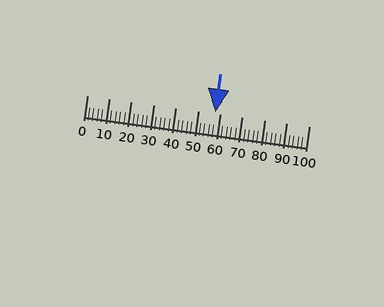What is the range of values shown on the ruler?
The ruler shows values from 0 to 100.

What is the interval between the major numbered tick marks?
The major tick marks are spaced 10 units apart.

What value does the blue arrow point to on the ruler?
The blue arrow points to approximately 58.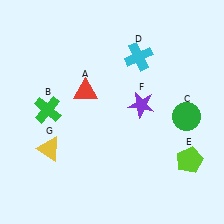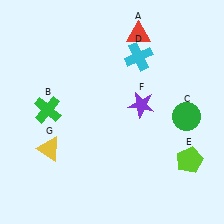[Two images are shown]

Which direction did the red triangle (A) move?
The red triangle (A) moved up.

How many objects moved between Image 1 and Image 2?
1 object moved between the two images.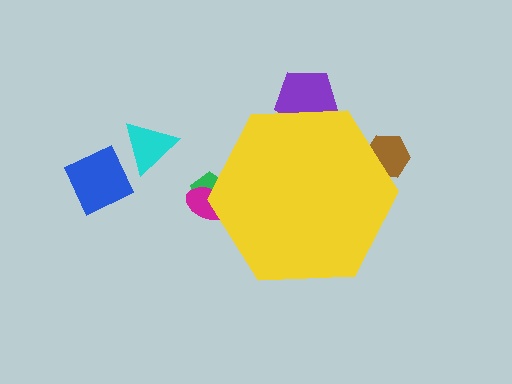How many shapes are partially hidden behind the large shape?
4 shapes are partially hidden.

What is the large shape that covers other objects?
A yellow hexagon.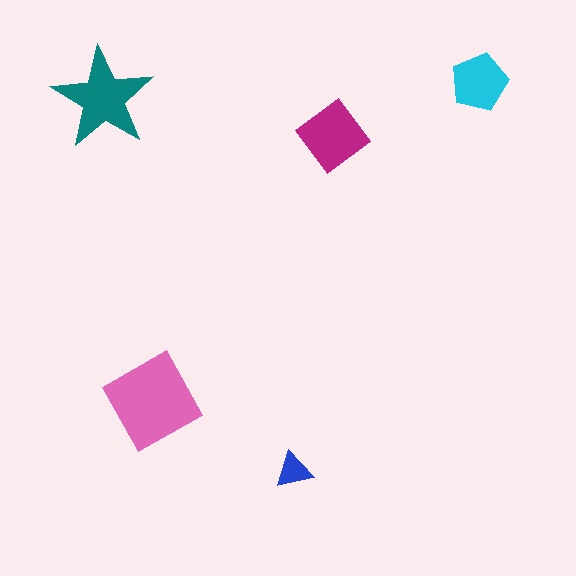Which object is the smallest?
The blue triangle.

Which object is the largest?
The pink square.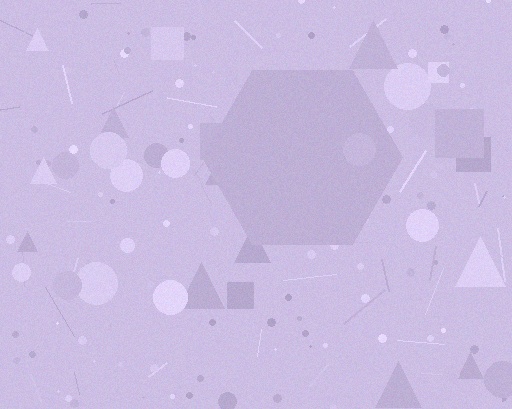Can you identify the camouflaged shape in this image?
The camouflaged shape is a hexagon.